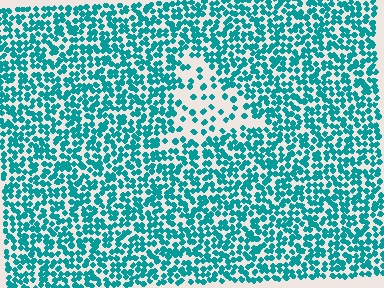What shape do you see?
I see a triangle.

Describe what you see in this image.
The image contains small teal elements arranged at two different densities. A triangle-shaped region is visible where the elements are less densely packed than the surrounding area.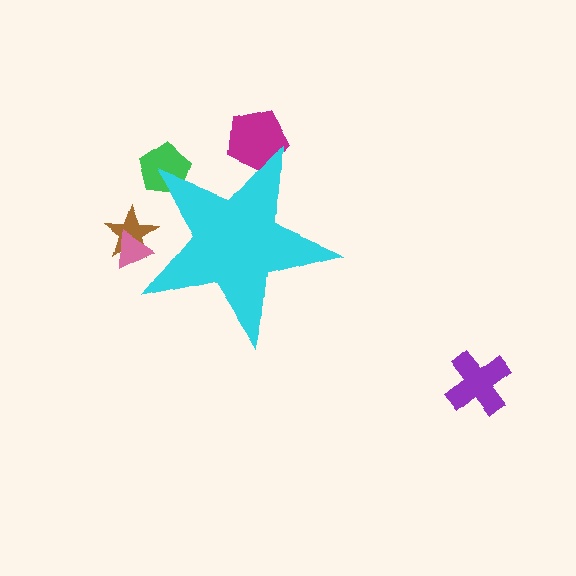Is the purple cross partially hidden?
No, the purple cross is fully visible.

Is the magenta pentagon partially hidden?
Yes, the magenta pentagon is partially hidden behind the cyan star.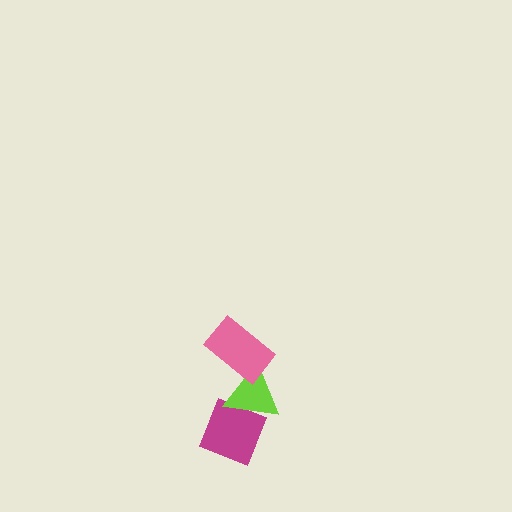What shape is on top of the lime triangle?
The pink rectangle is on top of the lime triangle.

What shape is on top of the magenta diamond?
The lime triangle is on top of the magenta diamond.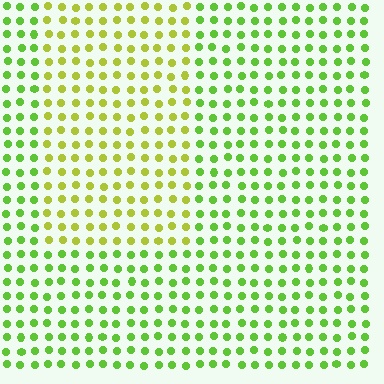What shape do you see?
I see a rectangle.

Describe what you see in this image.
The image is filled with small lime elements in a uniform arrangement. A rectangle-shaped region is visible where the elements are tinted to a slightly different hue, forming a subtle color boundary.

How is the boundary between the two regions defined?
The boundary is defined purely by a slight shift in hue (about 32 degrees). Spacing, size, and orientation are identical on both sides.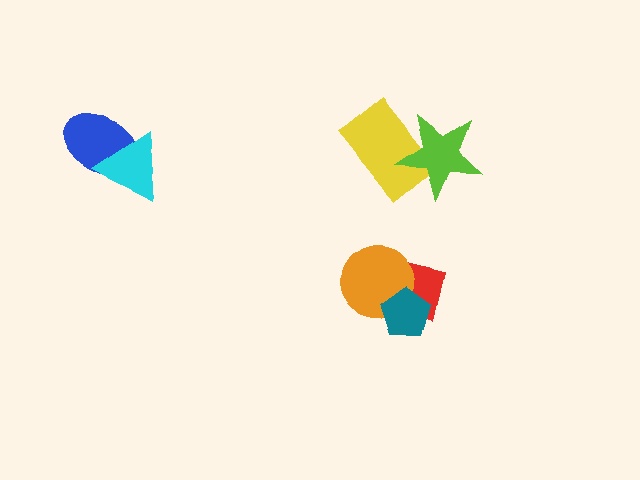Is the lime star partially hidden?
No, no other shape covers it.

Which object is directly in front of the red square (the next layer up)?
The orange circle is directly in front of the red square.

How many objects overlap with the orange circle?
2 objects overlap with the orange circle.